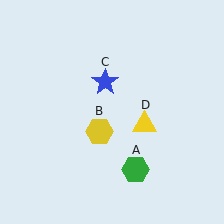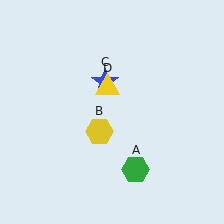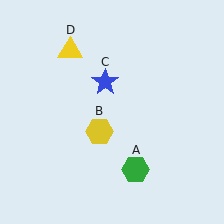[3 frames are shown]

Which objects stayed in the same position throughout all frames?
Green hexagon (object A) and yellow hexagon (object B) and blue star (object C) remained stationary.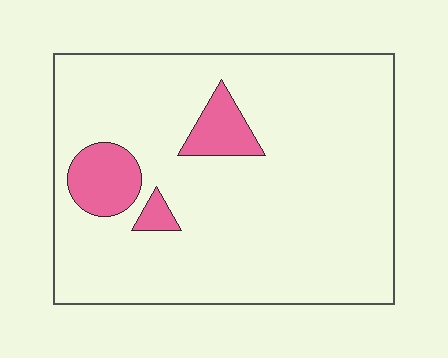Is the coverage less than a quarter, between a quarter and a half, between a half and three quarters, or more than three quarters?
Less than a quarter.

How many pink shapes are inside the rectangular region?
3.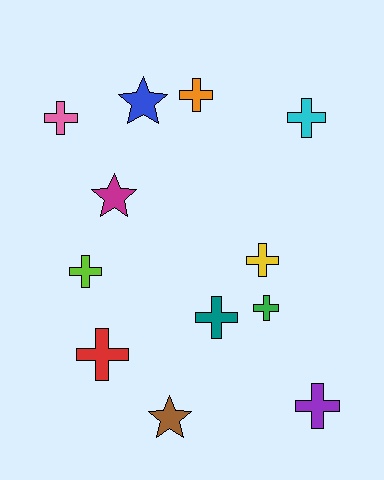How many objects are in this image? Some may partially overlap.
There are 12 objects.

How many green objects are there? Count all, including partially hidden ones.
There is 1 green object.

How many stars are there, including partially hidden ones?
There are 3 stars.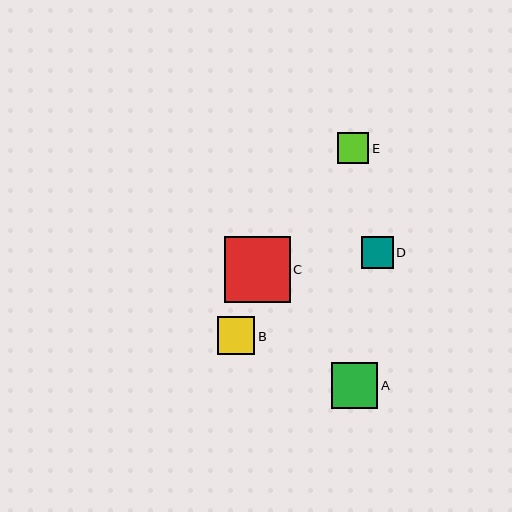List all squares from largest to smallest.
From largest to smallest: C, A, B, D, E.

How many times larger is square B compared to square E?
Square B is approximately 1.2 times the size of square E.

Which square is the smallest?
Square E is the smallest with a size of approximately 31 pixels.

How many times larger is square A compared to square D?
Square A is approximately 1.5 times the size of square D.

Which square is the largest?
Square C is the largest with a size of approximately 66 pixels.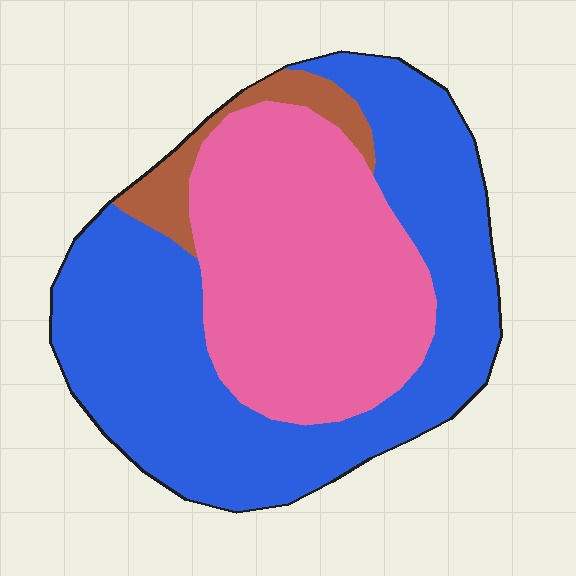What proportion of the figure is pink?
Pink covers about 40% of the figure.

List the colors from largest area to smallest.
From largest to smallest: blue, pink, brown.